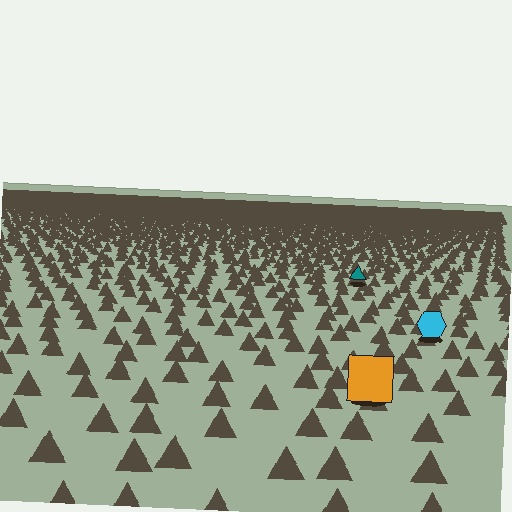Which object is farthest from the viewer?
The teal triangle is farthest from the viewer. It appears smaller and the ground texture around it is denser.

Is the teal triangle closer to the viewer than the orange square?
No. The orange square is closer — you can tell from the texture gradient: the ground texture is coarser near it.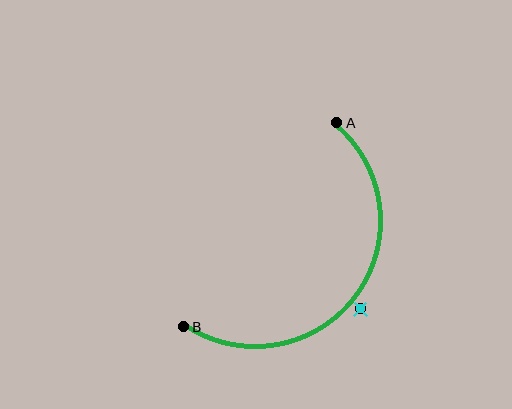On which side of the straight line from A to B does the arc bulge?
The arc bulges below and to the right of the straight line connecting A and B.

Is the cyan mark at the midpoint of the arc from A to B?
No — the cyan mark does not lie on the arc at all. It sits slightly outside the curve.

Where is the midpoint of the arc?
The arc midpoint is the point on the curve farthest from the straight line joining A and B. It sits below and to the right of that line.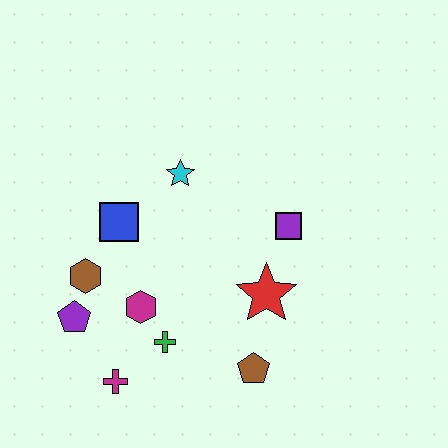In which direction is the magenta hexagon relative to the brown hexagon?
The magenta hexagon is to the right of the brown hexagon.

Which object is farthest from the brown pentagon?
The cyan star is farthest from the brown pentagon.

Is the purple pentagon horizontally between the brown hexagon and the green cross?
No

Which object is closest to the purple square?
The red star is closest to the purple square.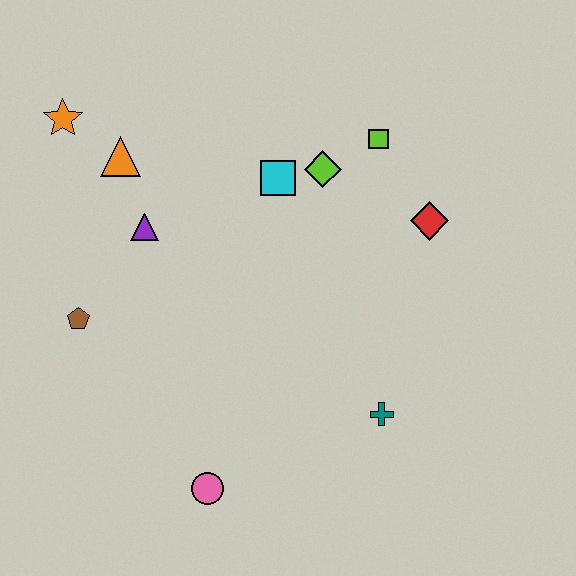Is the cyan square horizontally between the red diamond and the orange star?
Yes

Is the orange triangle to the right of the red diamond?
No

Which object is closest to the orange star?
The orange triangle is closest to the orange star.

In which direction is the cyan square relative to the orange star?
The cyan square is to the right of the orange star.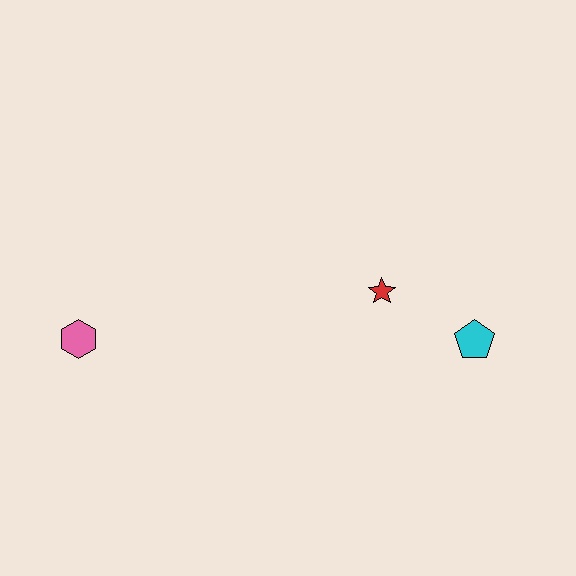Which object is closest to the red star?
The cyan pentagon is closest to the red star.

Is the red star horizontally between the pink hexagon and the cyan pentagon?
Yes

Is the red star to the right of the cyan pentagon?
No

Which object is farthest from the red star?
The pink hexagon is farthest from the red star.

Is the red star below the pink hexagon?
No